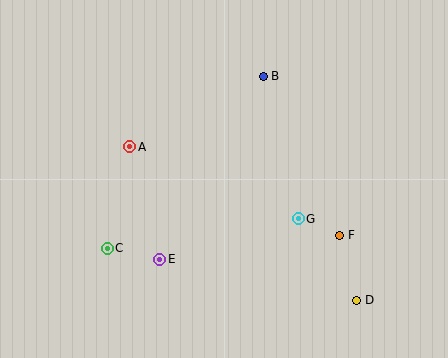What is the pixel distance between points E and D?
The distance between E and D is 201 pixels.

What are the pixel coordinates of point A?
Point A is at (130, 147).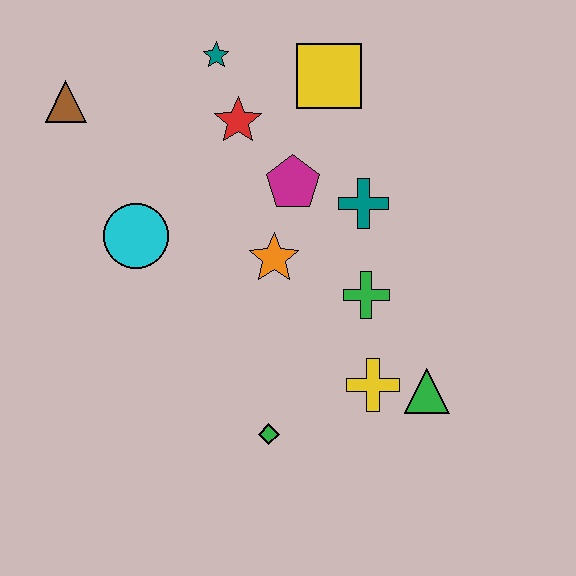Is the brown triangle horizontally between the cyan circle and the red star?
No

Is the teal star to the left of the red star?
Yes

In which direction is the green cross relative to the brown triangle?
The green cross is to the right of the brown triangle.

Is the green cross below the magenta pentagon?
Yes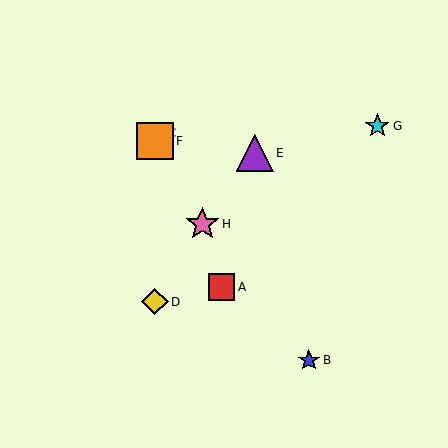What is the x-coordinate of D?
Object D is at x≈155.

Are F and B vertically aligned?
No, F is at x≈155 and B is at x≈309.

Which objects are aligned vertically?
Objects C, D, F are aligned vertically.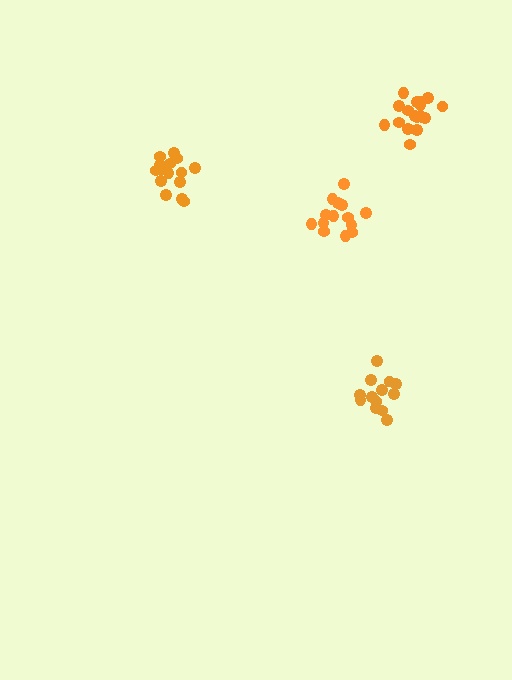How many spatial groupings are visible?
There are 4 spatial groupings.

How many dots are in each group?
Group 1: 16 dots, Group 2: 14 dots, Group 3: 13 dots, Group 4: 18 dots (61 total).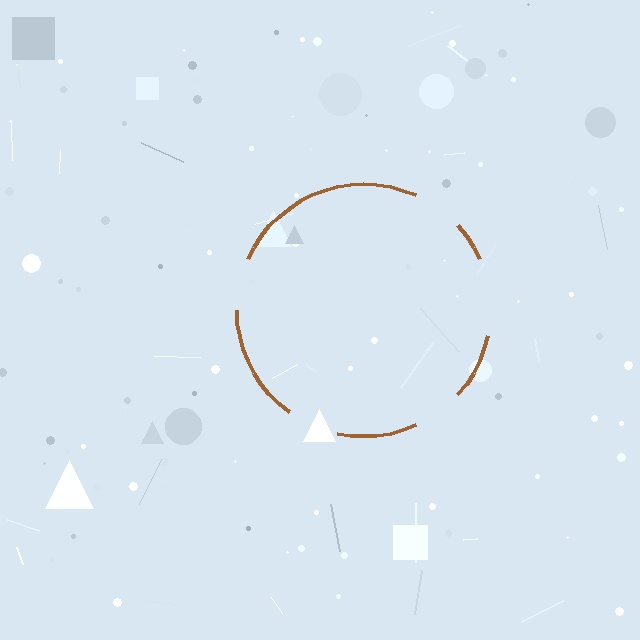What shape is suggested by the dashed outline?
The dashed outline suggests a circle.